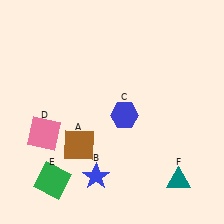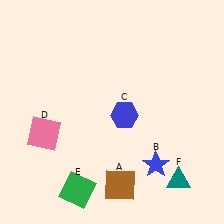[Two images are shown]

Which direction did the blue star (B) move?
The blue star (B) moved right.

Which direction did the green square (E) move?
The green square (E) moved right.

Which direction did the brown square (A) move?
The brown square (A) moved right.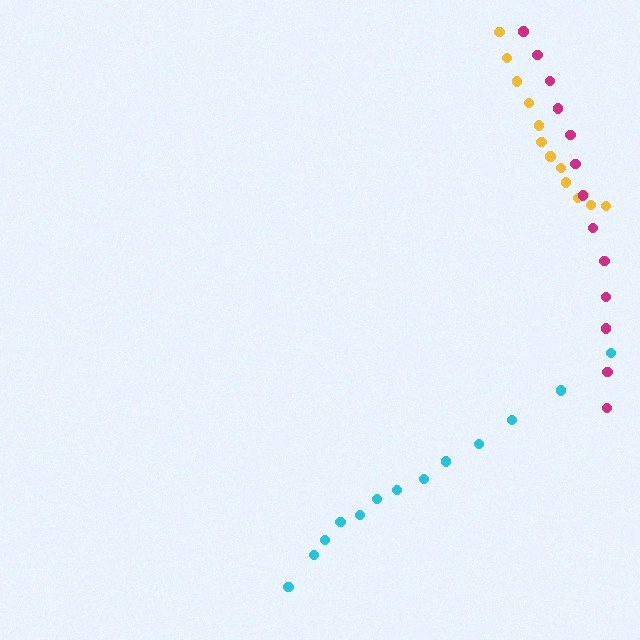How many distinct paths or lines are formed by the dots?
There are 3 distinct paths.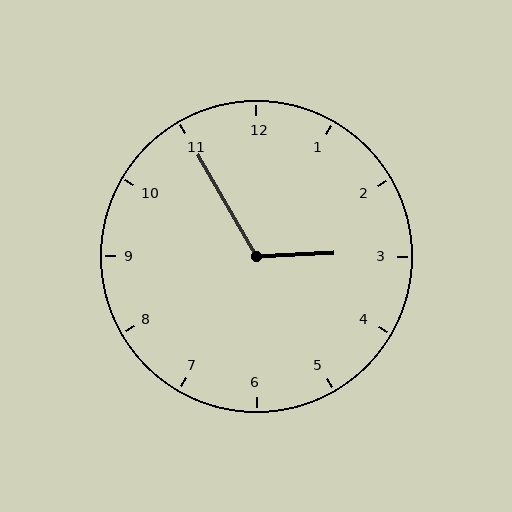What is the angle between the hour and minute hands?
Approximately 118 degrees.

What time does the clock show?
2:55.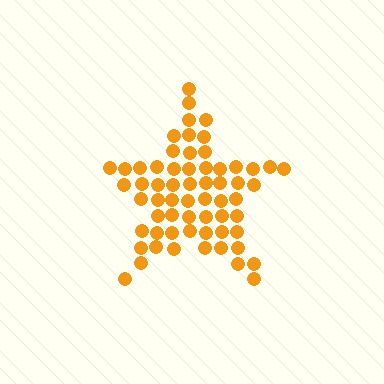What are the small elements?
The small elements are circles.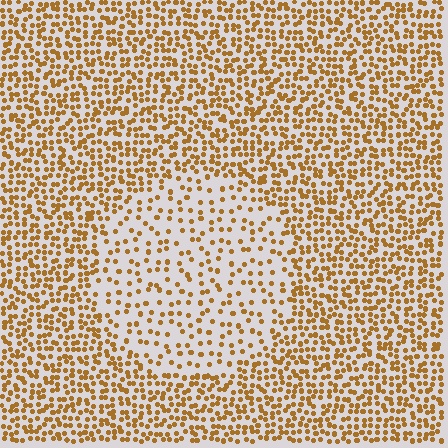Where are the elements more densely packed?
The elements are more densely packed outside the circle boundary.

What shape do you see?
I see a circle.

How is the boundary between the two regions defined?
The boundary is defined by a change in element density (approximately 2.2x ratio). All elements are the same color, size, and shape.